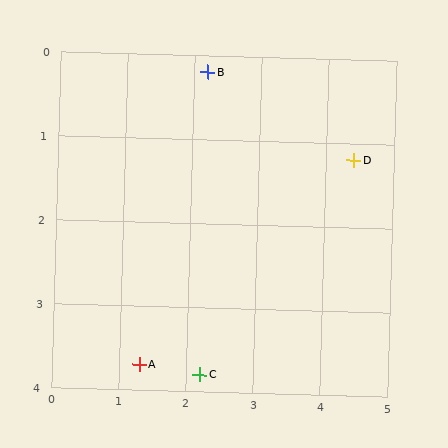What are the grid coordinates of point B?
Point B is at approximately (2.2, 0.2).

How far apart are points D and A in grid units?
Points D and A are about 4.0 grid units apart.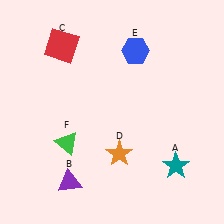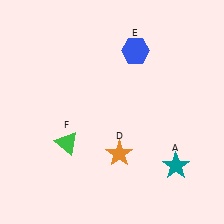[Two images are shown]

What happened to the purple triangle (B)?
The purple triangle (B) was removed in Image 2. It was in the bottom-left area of Image 1.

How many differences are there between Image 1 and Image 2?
There are 2 differences between the two images.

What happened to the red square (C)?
The red square (C) was removed in Image 2. It was in the top-left area of Image 1.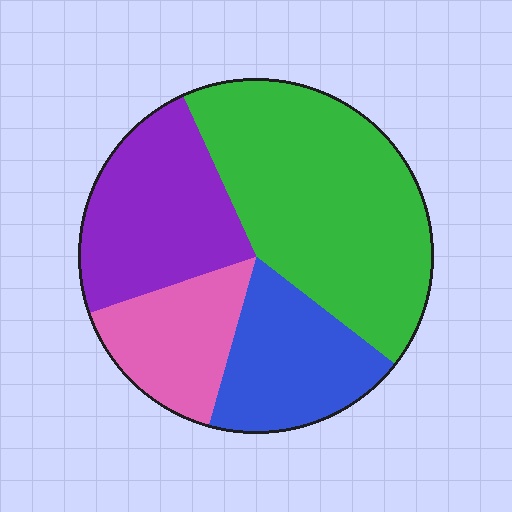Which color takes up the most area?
Green, at roughly 40%.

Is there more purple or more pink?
Purple.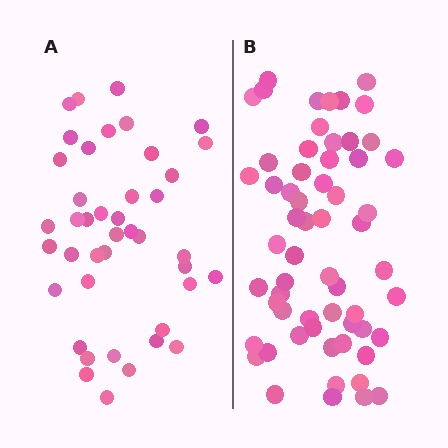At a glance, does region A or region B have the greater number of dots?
Region B (the right region) has more dots.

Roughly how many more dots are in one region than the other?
Region B has approximately 20 more dots than region A.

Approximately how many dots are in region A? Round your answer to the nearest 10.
About 40 dots. (The exact count is 42, which rounds to 40.)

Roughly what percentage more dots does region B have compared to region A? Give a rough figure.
About 45% more.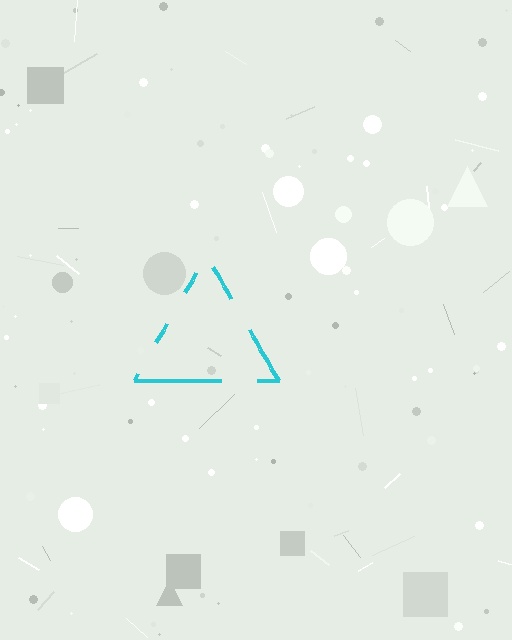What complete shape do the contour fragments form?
The contour fragments form a triangle.